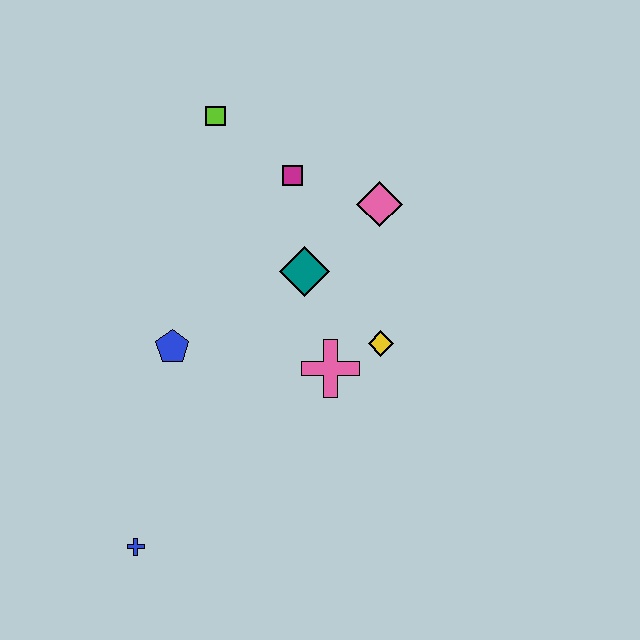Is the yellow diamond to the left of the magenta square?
No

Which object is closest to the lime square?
The magenta square is closest to the lime square.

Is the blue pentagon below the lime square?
Yes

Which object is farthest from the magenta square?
The blue cross is farthest from the magenta square.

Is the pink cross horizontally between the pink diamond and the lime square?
Yes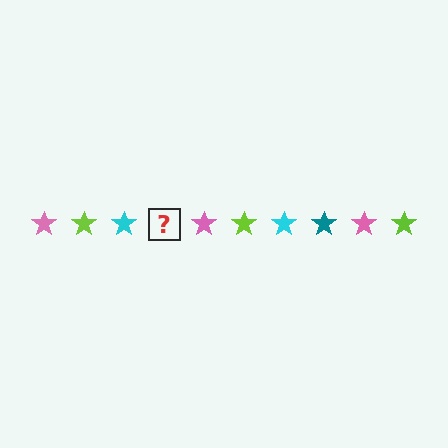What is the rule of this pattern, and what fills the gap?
The rule is that the pattern cycles through pink, lime, cyan, teal stars. The gap should be filled with a teal star.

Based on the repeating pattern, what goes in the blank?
The blank should be a teal star.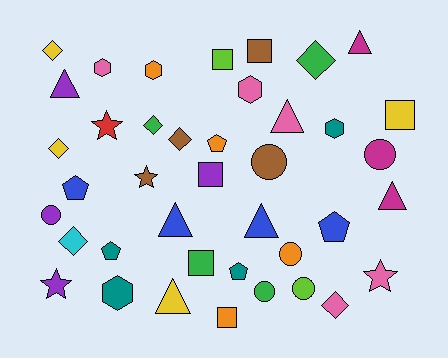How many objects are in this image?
There are 40 objects.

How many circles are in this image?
There are 6 circles.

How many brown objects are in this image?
There are 4 brown objects.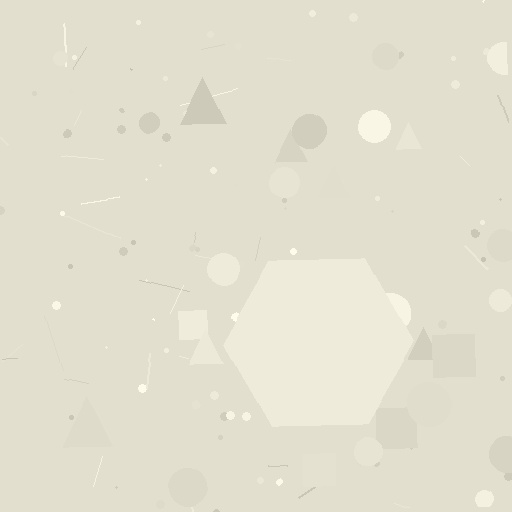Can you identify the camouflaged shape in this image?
The camouflaged shape is a hexagon.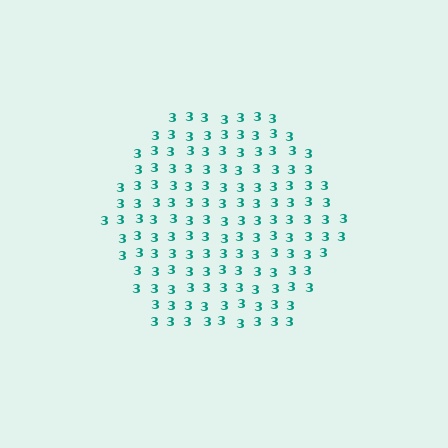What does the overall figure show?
The overall figure shows a hexagon.